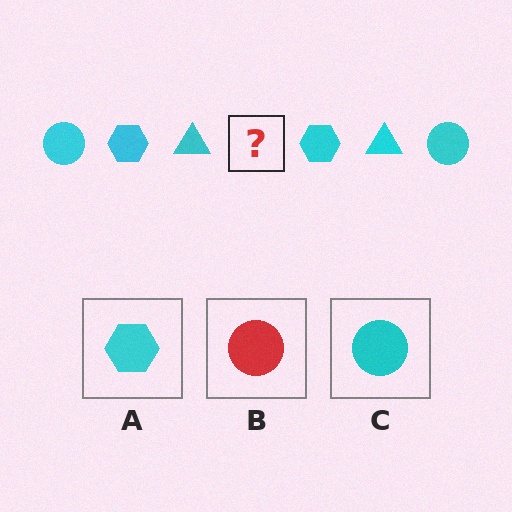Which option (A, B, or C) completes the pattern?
C.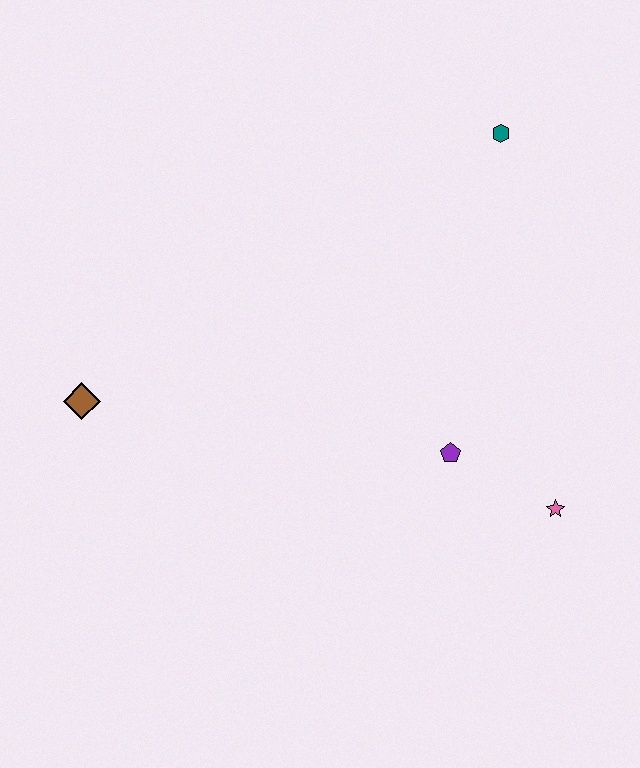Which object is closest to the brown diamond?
The purple pentagon is closest to the brown diamond.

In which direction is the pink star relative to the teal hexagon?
The pink star is below the teal hexagon.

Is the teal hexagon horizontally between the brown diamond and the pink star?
Yes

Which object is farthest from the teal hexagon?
The brown diamond is farthest from the teal hexagon.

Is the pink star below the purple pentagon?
Yes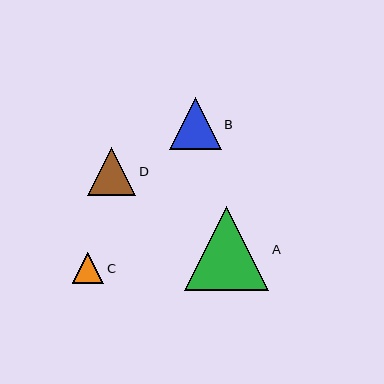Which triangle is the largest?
Triangle A is the largest with a size of approximately 84 pixels.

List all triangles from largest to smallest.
From largest to smallest: A, B, D, C.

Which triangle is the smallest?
Triangle C is the smallest with a size of approximately 32 pixels.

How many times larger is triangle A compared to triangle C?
Triangle A is approximately 2.6 times the size of triangle C.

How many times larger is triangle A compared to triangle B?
Triangle A is approximately 1.6 times the size of triangle B.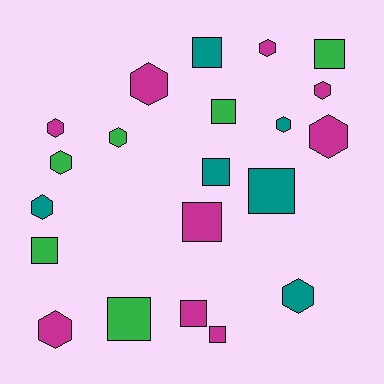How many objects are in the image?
There are 21 objects.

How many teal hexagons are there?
There are 3 teal hexagons.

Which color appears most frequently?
Magenta, with 9 objects.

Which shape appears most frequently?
Hexagon, with 11 objects.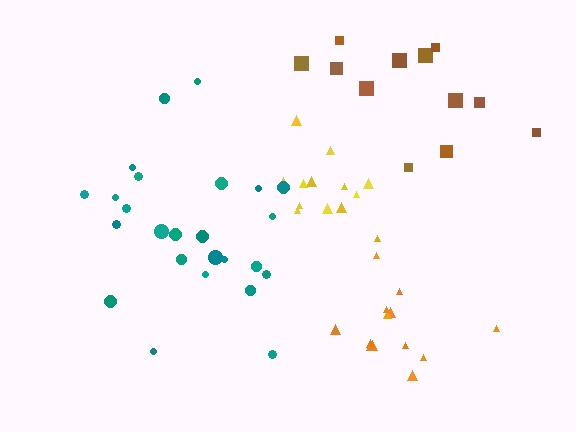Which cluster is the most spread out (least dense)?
Brown.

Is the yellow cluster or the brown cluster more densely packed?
Yellow.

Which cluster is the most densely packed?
Yellow.